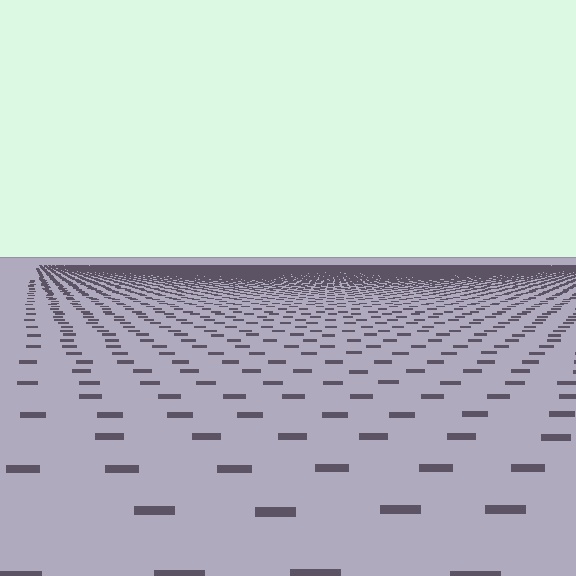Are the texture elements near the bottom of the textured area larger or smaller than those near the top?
Larger. Near the bottom, elements are closer to the viewer and appear at a bigger on-screen size.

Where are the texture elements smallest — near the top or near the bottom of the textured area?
Near the top.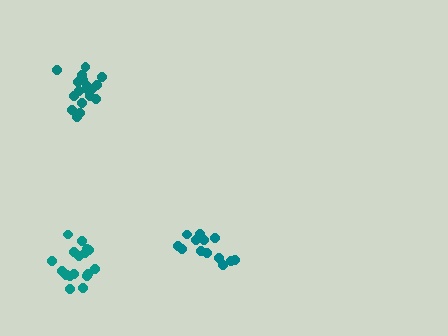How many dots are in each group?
Group 1: 18 dots, Group 2: 19 dots, Group 3: 14 dots (51 total).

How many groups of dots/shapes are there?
There are 3 groups.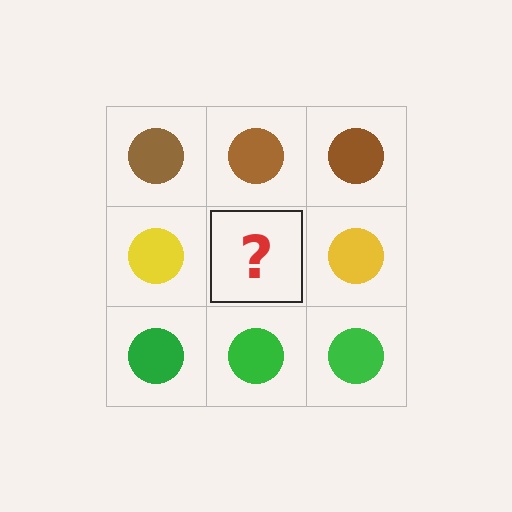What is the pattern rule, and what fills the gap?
The rule is that each row has a consistent color. The gap should be filled with a yellow circle.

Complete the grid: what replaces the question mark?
The question mark should be replaced with a yellow circle.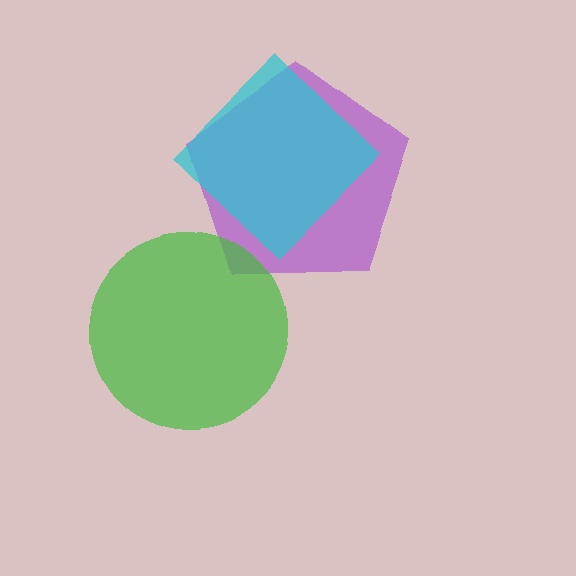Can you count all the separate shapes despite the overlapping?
Yes, there are 3 separate shapes.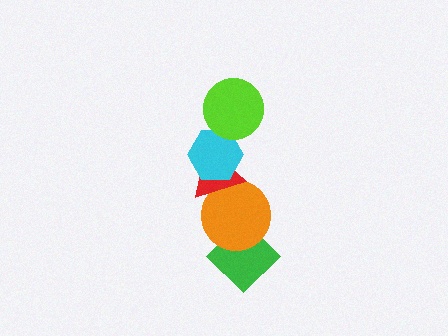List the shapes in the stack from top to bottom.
From top to bottom: the lime circle, the cyan hexagon, the red triangle, the orange circle, the green diamond.